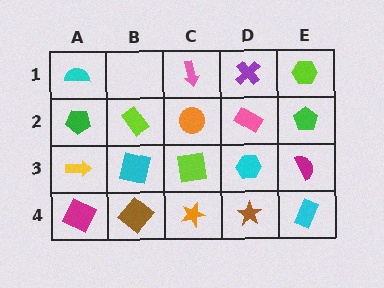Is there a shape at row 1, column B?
No, that cell is empty.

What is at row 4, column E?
A cyan rectangle.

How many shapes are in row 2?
5 shapes.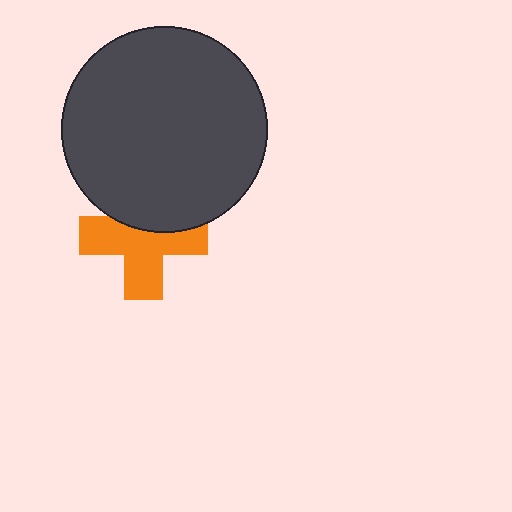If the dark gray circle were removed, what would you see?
You would see the complete orange cross.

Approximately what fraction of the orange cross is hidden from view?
Roughly 36% of the orange cross is hidden behind the dark gray circle.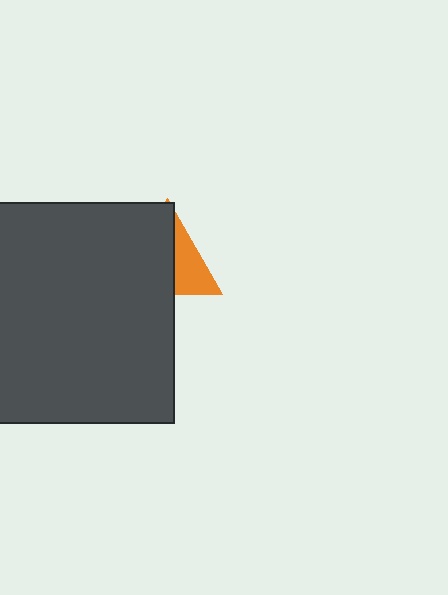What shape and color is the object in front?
The object in front is a dark gray square.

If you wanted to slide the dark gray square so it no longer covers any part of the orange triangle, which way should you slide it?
Slide it left — that is the most direct way to separate the two shapes.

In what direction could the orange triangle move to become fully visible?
The orange triangle could move right. That would shift it out from behind the dark gray square entirely.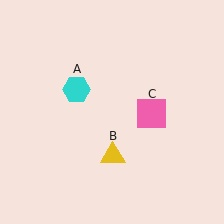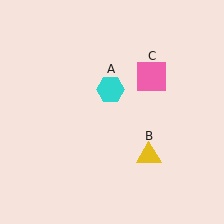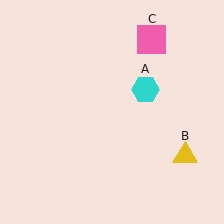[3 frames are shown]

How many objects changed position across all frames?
3 objects changed position: cyan hexagon (object A), yellow triangle (object B), pink square (object C).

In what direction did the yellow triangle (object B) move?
The yellow triangle (object B) moved right.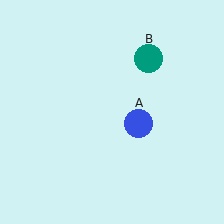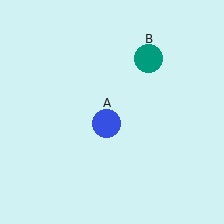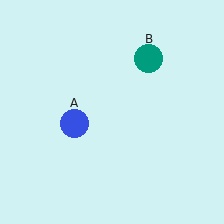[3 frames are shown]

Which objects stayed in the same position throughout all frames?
Teal circle (object B) remained stationary.